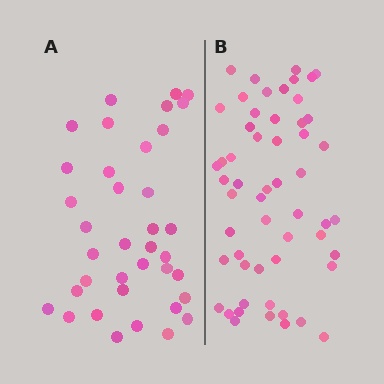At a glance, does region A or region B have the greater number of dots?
Region B (the right region) has more dots.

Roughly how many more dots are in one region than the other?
Region B has approximately 20 more dots than region A.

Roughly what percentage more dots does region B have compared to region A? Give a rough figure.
About 50% more.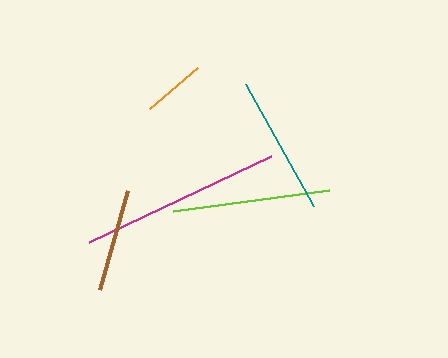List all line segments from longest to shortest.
From longest to shortest: magenta, lime, teal, brown, orange.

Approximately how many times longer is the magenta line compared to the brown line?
The magenta line is approximately 2.0 times the length of the brown line.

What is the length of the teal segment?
The teal segment is approximately 140 pixels long.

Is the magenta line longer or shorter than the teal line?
The magenta line is longer than the teal line.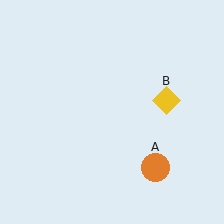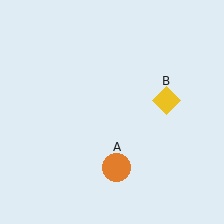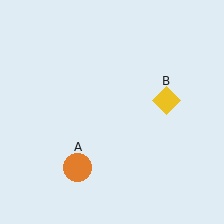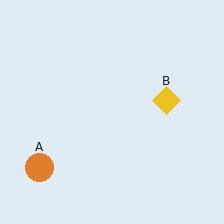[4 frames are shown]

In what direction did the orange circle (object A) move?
The orange circle (object A) moved left.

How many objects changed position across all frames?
1 object changed position: orange circle (object A).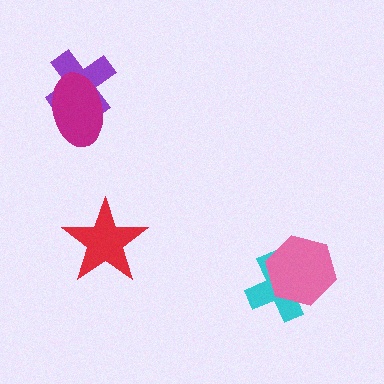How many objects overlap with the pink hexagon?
1 object overlaps with the pink hexagon.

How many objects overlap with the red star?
0 objects overlap with the red star.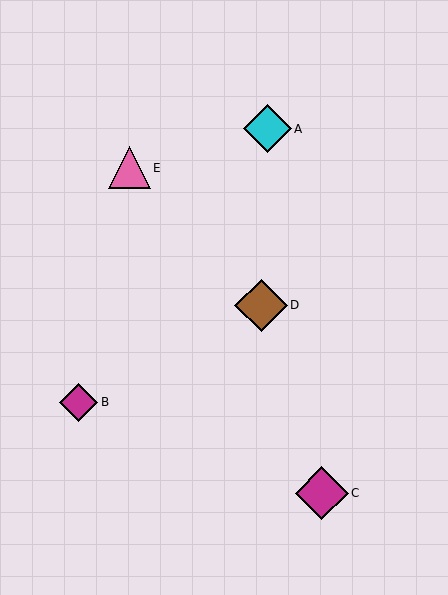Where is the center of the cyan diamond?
The center of the cyan diamond is at (267, 129).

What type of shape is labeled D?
Shape D is a brown diamond.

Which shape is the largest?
The magenta diamond (labeled C) is the largest.